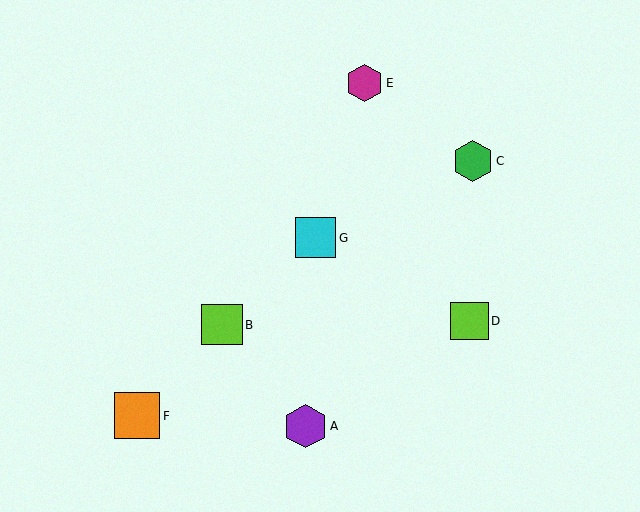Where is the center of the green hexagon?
The center of the green hexagon is at (473, 161).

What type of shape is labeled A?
Shape A is a purple hexagon.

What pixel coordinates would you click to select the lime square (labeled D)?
Click at (470, 321) to select the lime square D.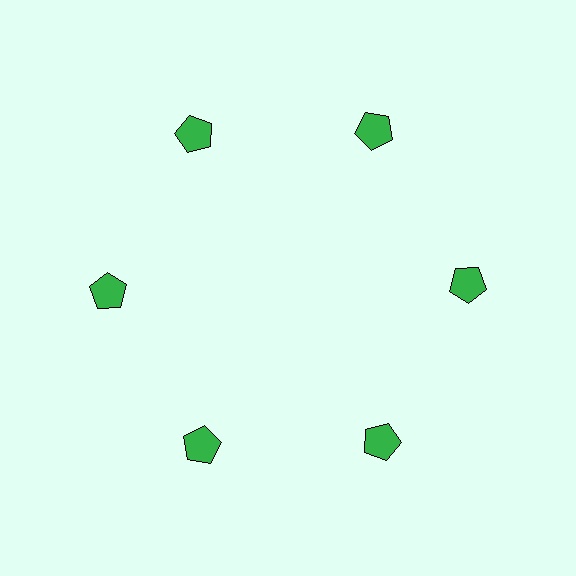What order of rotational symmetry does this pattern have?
This pattern has 6-fold rotational symmetry.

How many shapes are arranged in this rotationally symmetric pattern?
There are 6 shapes, arranged in 6 groups of 1.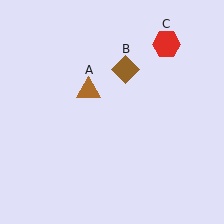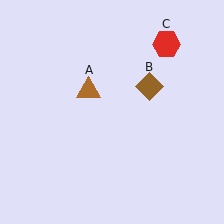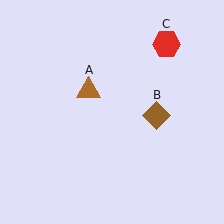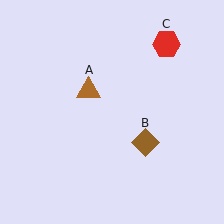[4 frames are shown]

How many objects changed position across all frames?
1 object changed position: brown diamond (object B).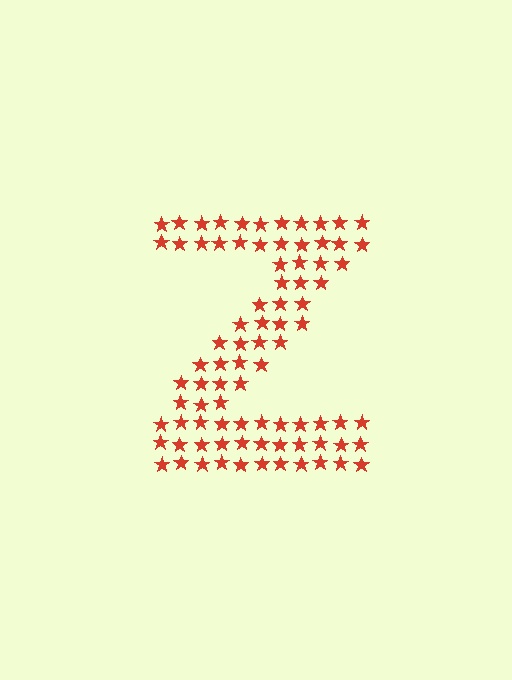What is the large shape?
The large shape is the letter Z.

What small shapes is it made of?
It is made of small stars.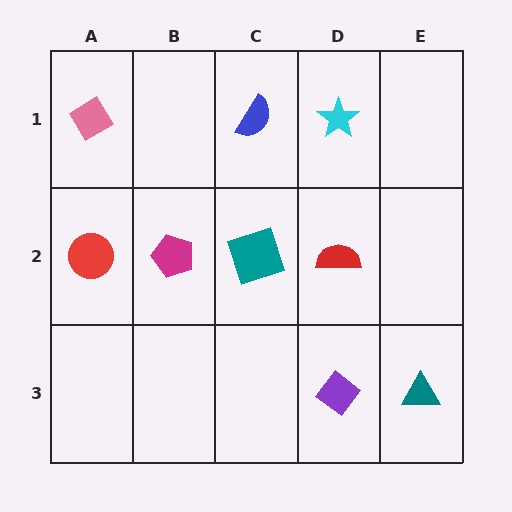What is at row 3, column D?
A purple diamond.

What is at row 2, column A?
A red circle.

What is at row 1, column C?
A blue semicircle.